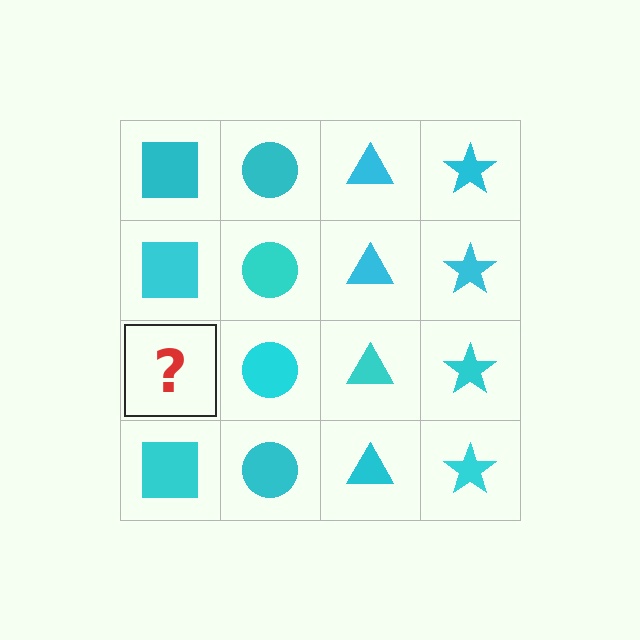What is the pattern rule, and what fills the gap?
The rule is that each column has a consistent shape. The gap should be filled with a cyan square.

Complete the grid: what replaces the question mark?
The question mark should be replaced with a cyan square.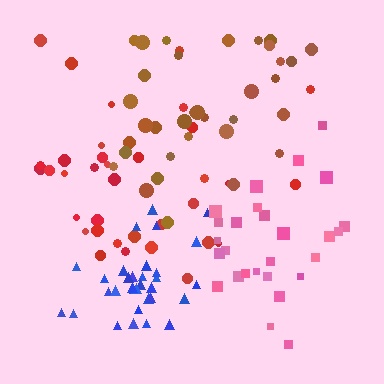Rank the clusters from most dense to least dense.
blue, pink, brown, red.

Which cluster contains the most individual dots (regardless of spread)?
Red (35).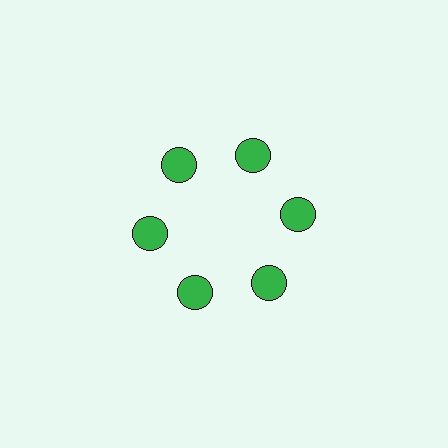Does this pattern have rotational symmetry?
Yes, this pattern has 6-fold rotational symmetry. It looks the same after rotating 60 degrees around the center.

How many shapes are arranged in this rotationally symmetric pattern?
There are 6 shapes, arranged in 6 groups of 1.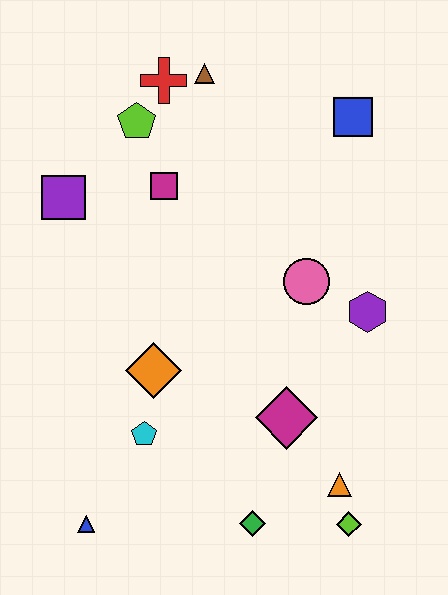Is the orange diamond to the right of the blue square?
No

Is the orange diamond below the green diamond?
No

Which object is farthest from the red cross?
The lime diamond is farthest from the red cross.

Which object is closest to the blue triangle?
The cyan pentagon is closest to the blue triangle.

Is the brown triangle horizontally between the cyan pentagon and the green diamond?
Yes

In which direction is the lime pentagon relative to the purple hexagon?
The lime pentagon is to the left of the purple hexagon.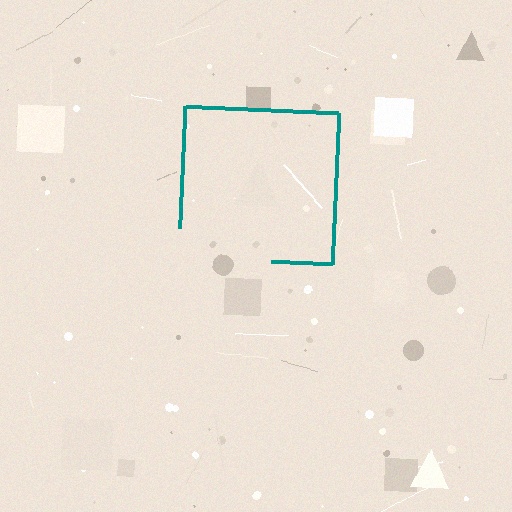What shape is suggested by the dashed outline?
The dashed outline suggests a square.